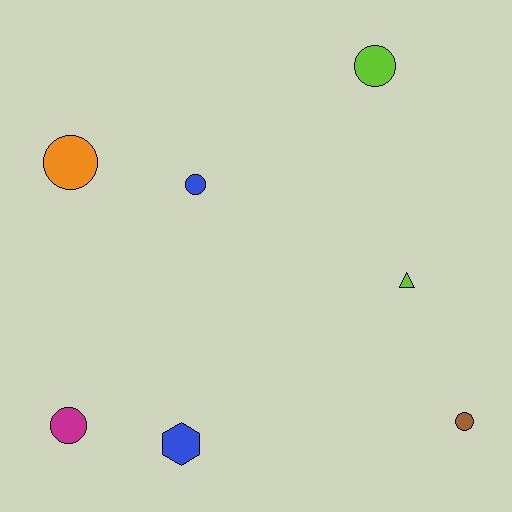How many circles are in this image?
There are 5 circles.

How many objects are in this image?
There are 7 objects.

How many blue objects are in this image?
There are 2 blue objects.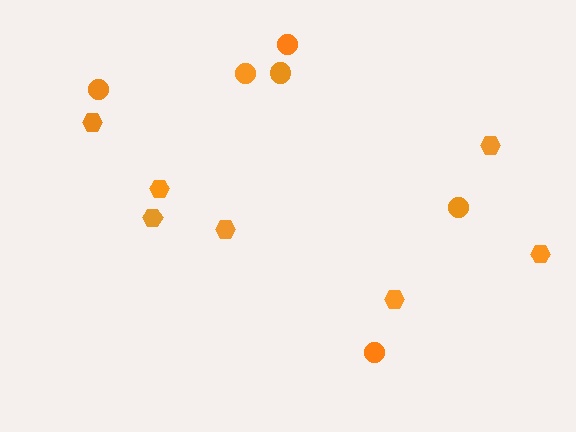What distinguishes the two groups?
There are 2 groups: one group of hexagons (7) and one group of circles (6).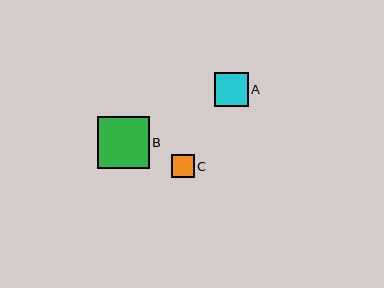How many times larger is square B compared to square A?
Square B is approximately 1.5 times the size of square A.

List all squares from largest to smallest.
From largest to smallest: B, A, C.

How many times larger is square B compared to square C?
Square B is approximately 2.2 times the size of square C.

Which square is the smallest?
Square C is the smallest with a size of approximately 23 pixels.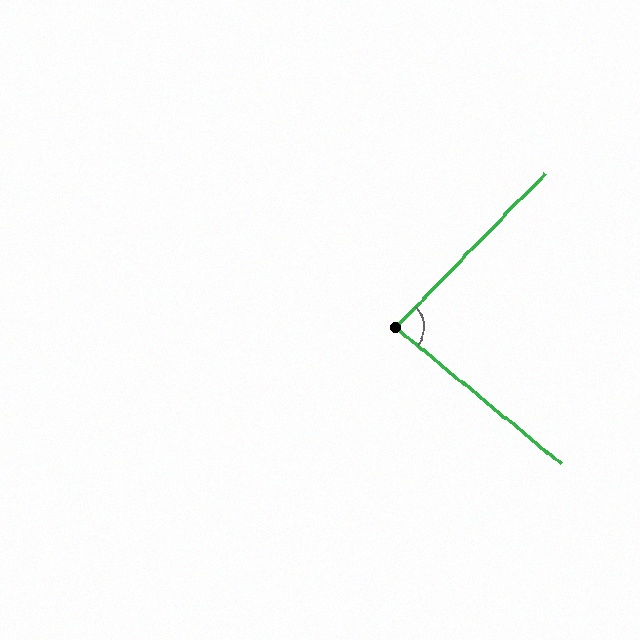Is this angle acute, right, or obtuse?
It is approximately a right angle.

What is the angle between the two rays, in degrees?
Approximately 85 degrees.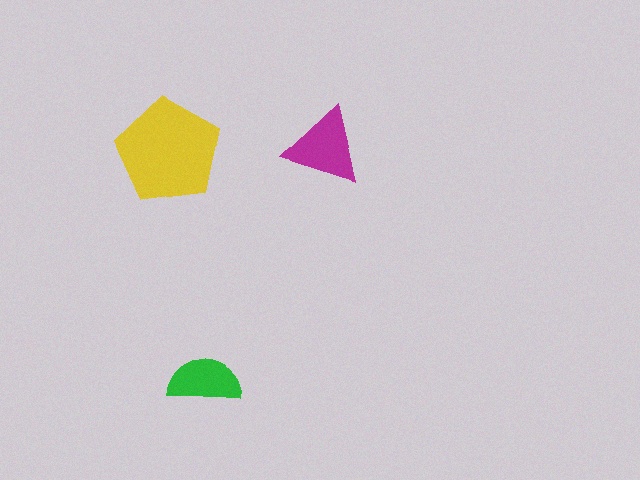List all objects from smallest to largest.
The green semicircle, the magenta triangle, the yellow pentagon.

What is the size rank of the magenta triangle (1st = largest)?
2nd.